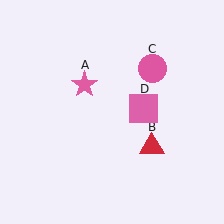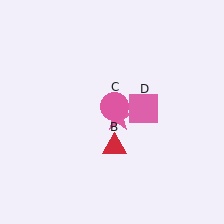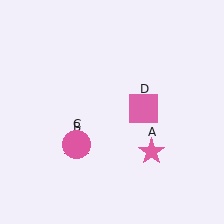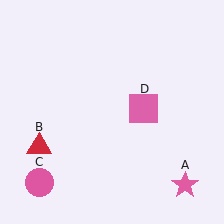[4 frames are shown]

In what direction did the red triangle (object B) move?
The red triangle (object B) moved left.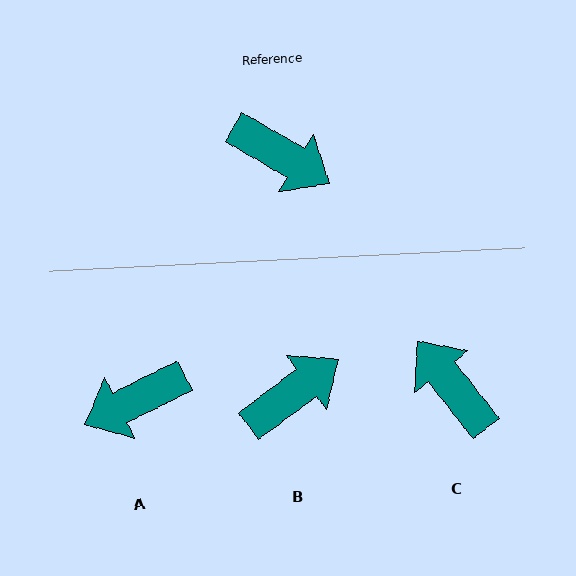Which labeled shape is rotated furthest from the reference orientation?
C, about 159 degrees away.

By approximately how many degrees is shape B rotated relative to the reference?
Approximately 67 degrees counter-clockwise.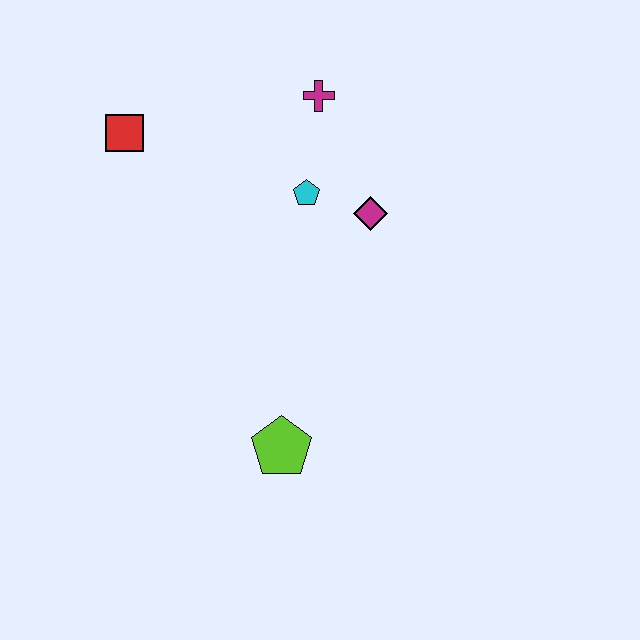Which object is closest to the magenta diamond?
The cyan pentagon is closest to the magenta diamond.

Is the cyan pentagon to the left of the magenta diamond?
Yes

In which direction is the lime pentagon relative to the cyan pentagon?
The lime pentagon is below the cyan pentagon.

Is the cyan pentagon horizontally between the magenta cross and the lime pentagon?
Yes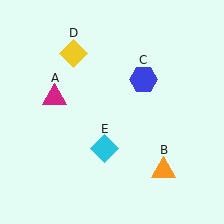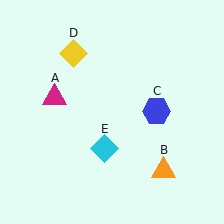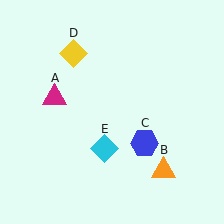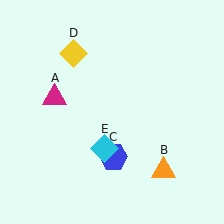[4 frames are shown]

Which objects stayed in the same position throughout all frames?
Magenta triangle (object A) and orange triangle (object B) and yellow diamond (object D) and cyan diamond (object E) remained stationary.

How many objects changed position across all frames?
1 object changed position: blue hexagon (object C).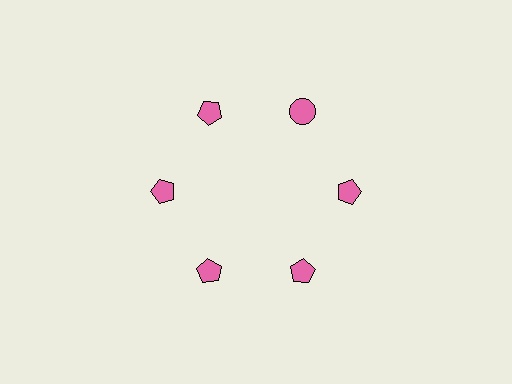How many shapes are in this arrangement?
There are 6 shapes arranged in a ring pattern.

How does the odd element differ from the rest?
It has a different shape: circle instead of pentagon.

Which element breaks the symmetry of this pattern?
The pink circle at roughly the 1 o'clock position breaks the symmetry. All other shapes are pink pentagons.